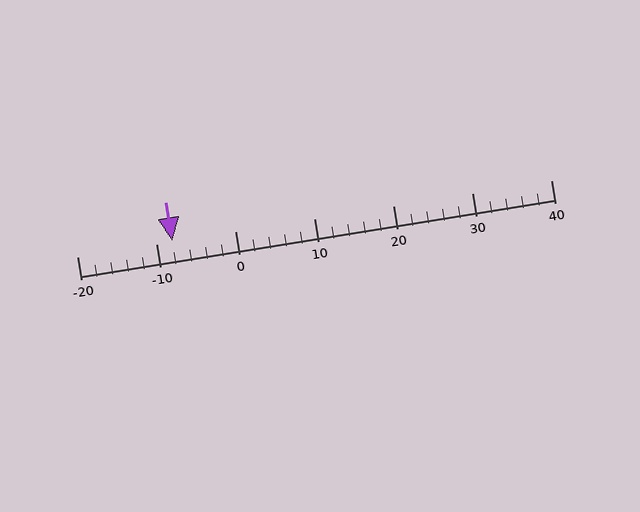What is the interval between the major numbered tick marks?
The major tick marks are spaced 10 units apart.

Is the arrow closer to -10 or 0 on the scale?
The arrow is closer to -10.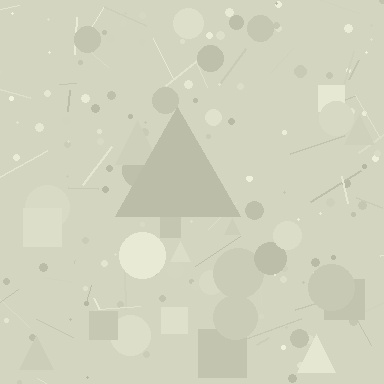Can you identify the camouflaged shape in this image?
The camouflaged shape is a triangle.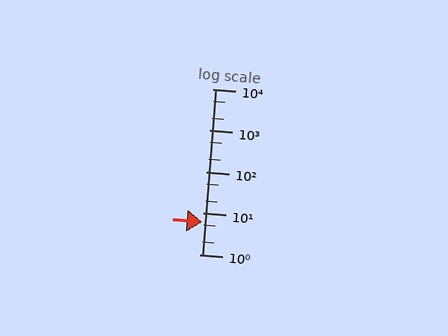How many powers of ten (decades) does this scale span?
The scale spans 4 decades, from 1 to 10000.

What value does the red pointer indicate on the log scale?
The pointer indicates approximately 6.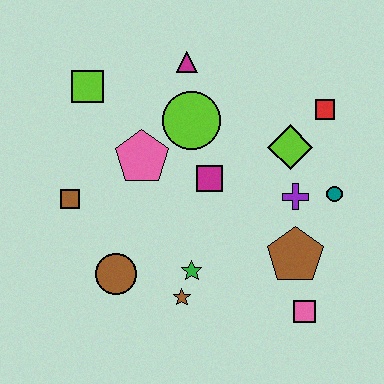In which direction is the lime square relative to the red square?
The lime square is to the left of the red square.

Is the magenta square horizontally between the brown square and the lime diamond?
Yes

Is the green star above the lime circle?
No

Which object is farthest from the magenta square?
The pink square is farthest from the magenta square.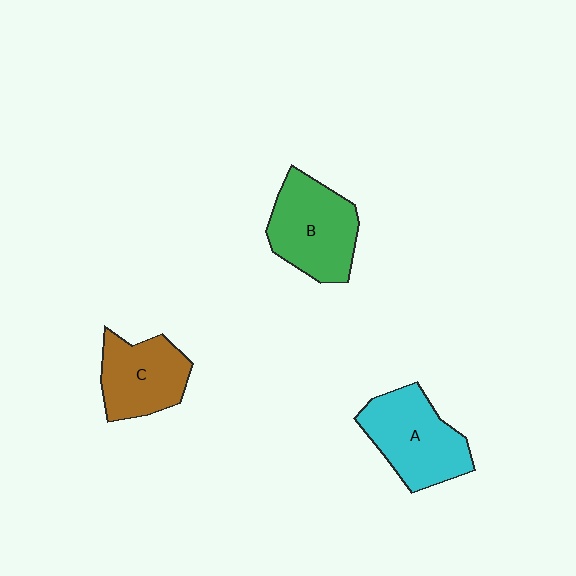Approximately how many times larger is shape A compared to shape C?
Approximately 1.2 times.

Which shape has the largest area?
Shape A (cyan).